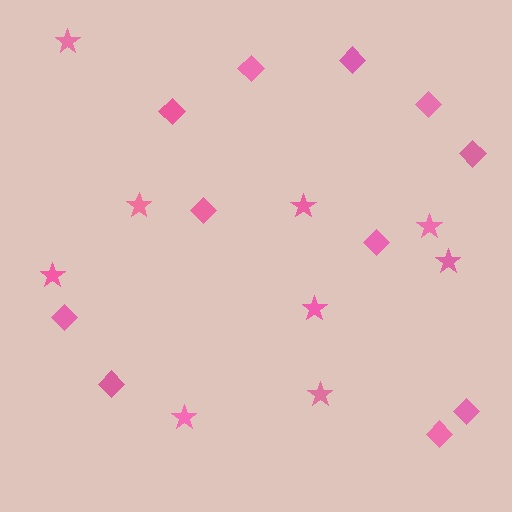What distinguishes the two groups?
There are 2 groups: one group of stars (9) and one group of diamonds (11).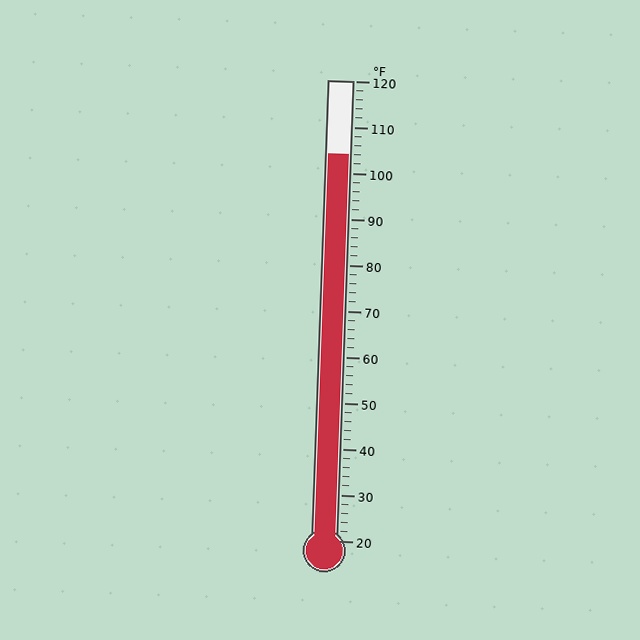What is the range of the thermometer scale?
The thermometer scale ranges from 20°F to 120°F.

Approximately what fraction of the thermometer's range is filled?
The thermometer is filled to approximately 85% of its range.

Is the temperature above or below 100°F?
The temperature is above 100°F.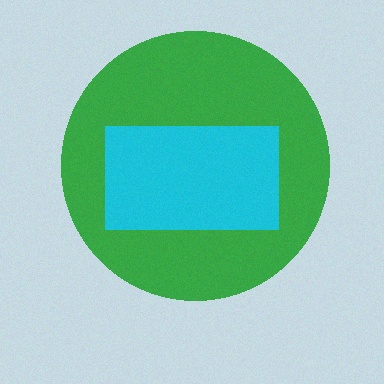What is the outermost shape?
The green circle.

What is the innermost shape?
The cyan rectangle.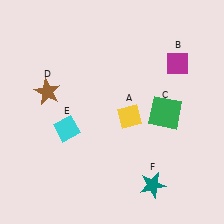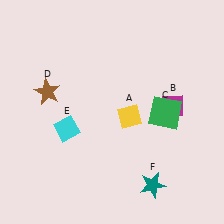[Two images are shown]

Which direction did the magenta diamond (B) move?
The magenta diamond (B) moved down.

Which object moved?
The magenta diamond (B) moved down.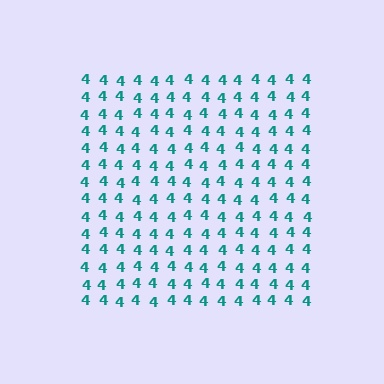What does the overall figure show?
The overall figure shows a square.